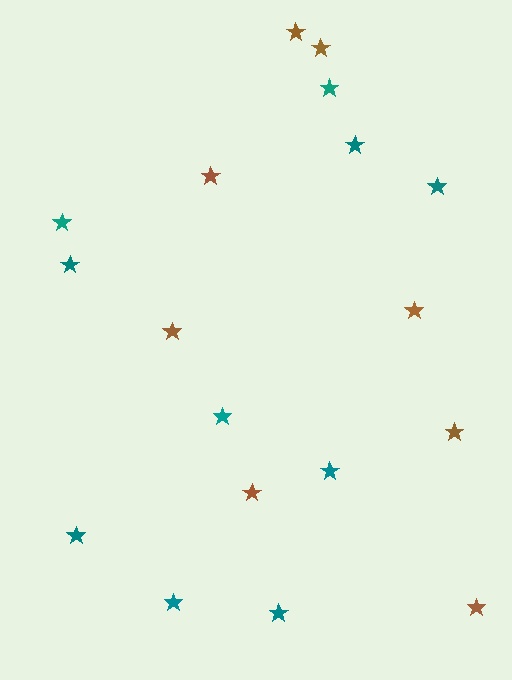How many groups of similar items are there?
There are 2 groups: one group of brown stars (8) and one group of teal stars (10).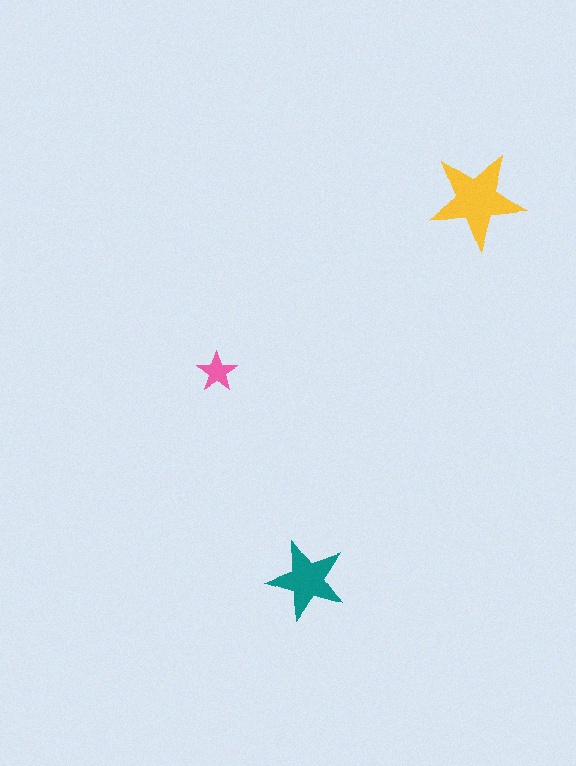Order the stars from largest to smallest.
the yellow one, the teal one, the pink one.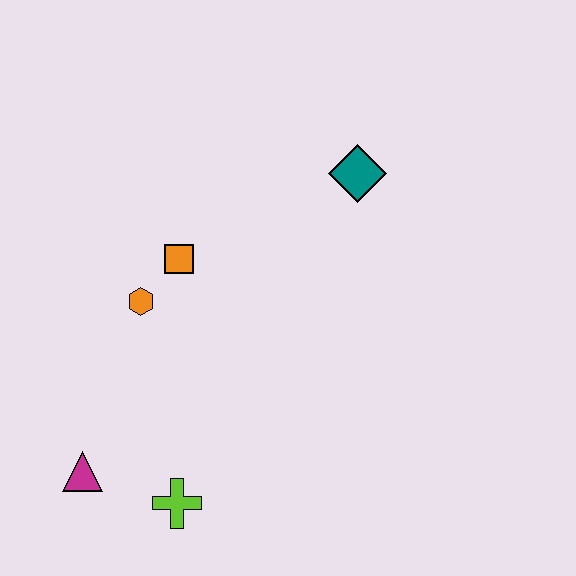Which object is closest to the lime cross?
The magenta triangle is closest to the lime cross.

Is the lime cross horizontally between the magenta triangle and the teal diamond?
Yes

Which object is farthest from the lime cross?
The teal diamond is farthest from the lime cross.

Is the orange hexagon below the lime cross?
No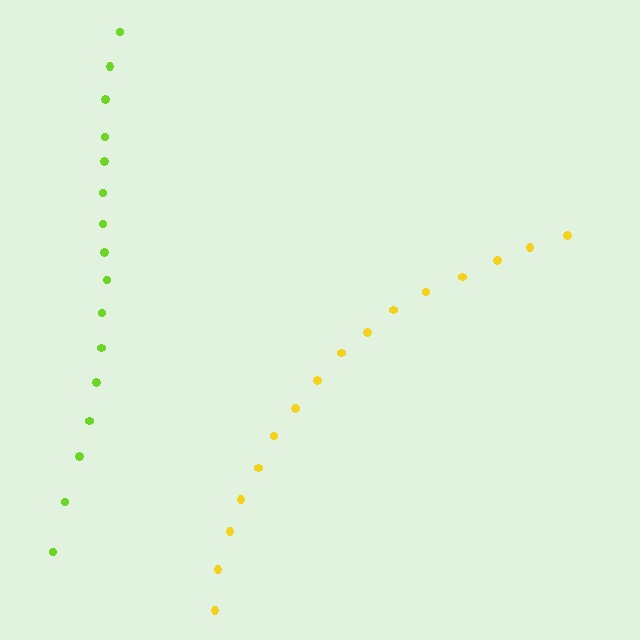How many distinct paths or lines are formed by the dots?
There are 2 distinct paths.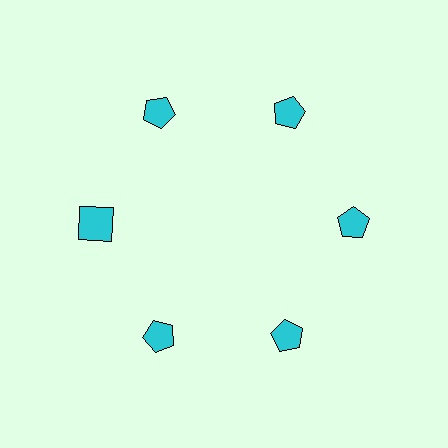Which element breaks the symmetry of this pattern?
The cyan square at roughly the 9 o'clock position breaks the symmetry. All other shapes are cyan pentagons.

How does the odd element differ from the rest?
It has a different shape: square instead of pentagon.